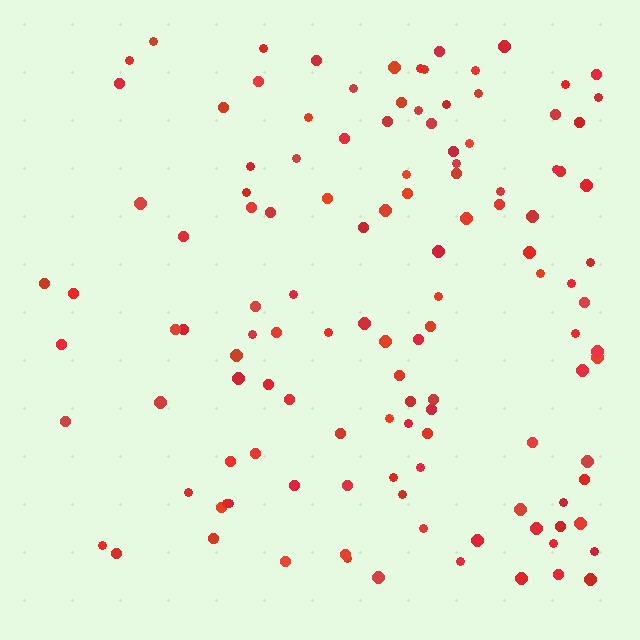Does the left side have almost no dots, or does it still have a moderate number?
Still a moderate number, just noticeably fewer than the right.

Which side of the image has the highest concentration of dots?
The right.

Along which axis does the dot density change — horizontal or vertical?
Horizontal.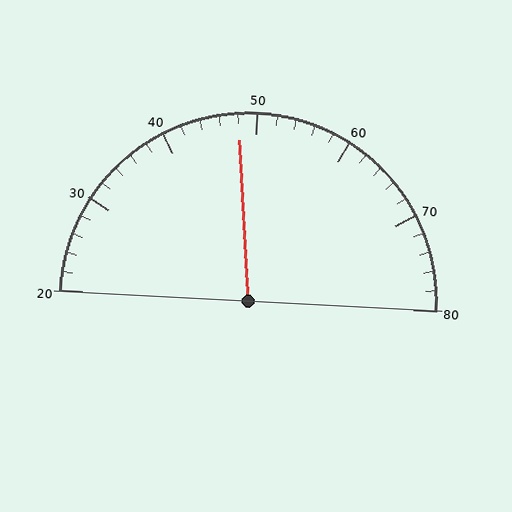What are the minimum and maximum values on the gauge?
The gauge ranges from 20 to 80.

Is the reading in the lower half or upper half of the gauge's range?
The reading is in the lower half of the range (20 to 80).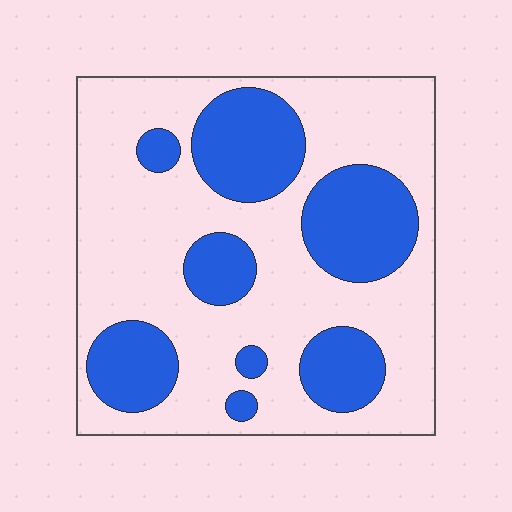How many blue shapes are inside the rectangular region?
8.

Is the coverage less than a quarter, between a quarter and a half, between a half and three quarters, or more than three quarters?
Between a quarter and a half.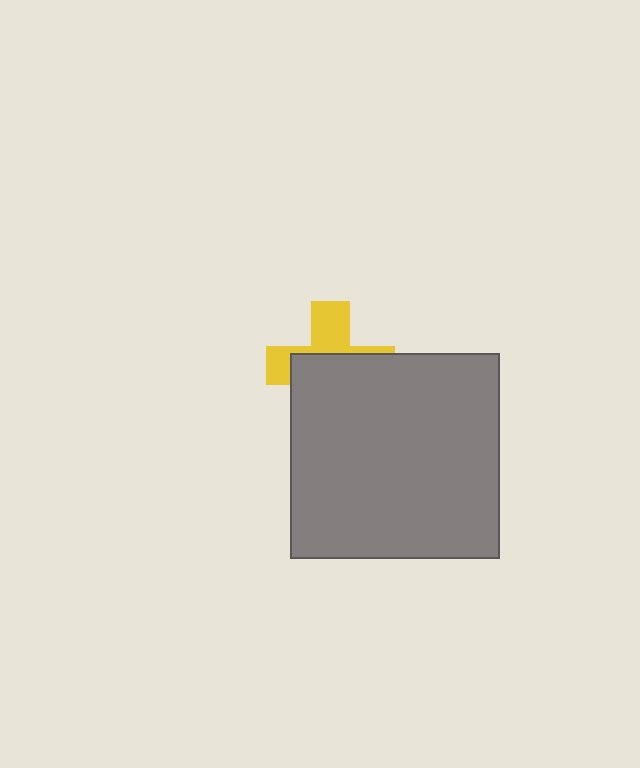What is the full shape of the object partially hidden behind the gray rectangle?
The partially hidden object is a yellow cross.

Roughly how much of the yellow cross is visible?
A small part of it is visible (roughly 41%).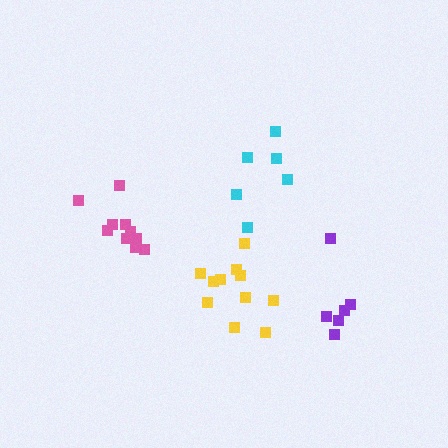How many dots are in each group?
Group 1: 6 dots, Group 2: 10 dots, Group 3: 6 dots, Group 4: 11 dots (33 total).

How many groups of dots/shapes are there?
There are 4 groups.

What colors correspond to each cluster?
The clusters are colored: purple, pink, cyan, yellow.